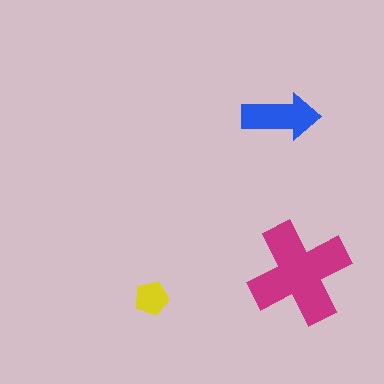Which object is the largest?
The magenta cross.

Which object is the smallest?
The yellow pentagon.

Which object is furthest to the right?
The magenta cross is rightmost.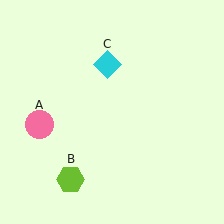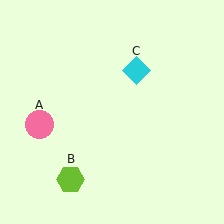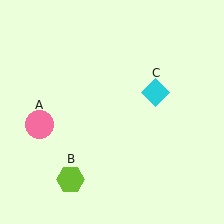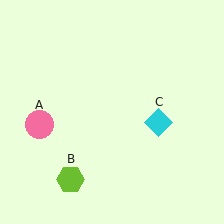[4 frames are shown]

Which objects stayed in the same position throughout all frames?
Pink circle (object A) and lime hexagon (object B) remained stationary.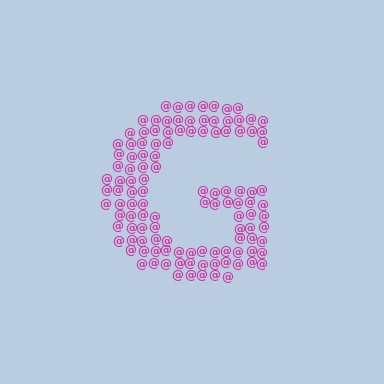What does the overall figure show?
The overall figure shows the letter G.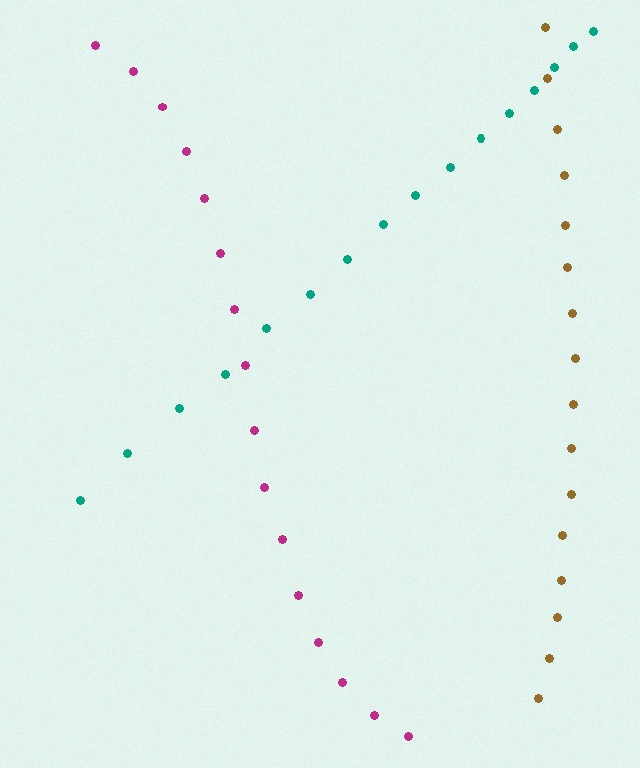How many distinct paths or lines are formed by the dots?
There are 3 distinct paths.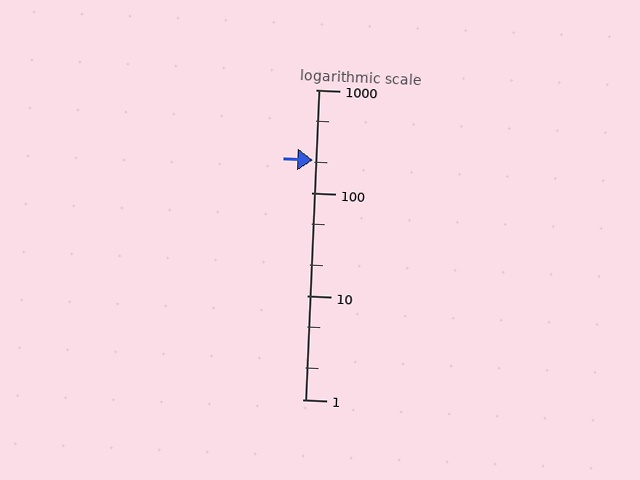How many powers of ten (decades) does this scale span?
The scale spans 3 decades, from 1 to 1000.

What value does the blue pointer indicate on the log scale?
The pointer indicates approximately 210.